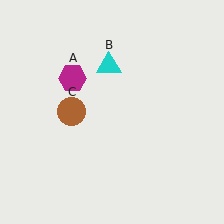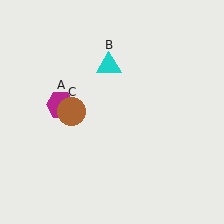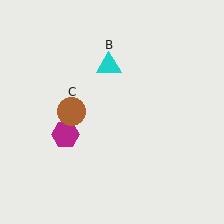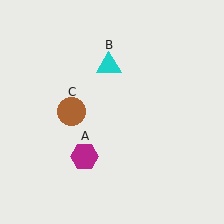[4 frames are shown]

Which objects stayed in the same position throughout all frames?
Cyan triangle (object B) and brown circle (object C) remained stationary.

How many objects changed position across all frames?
1 object changed position: magenta hexagon (object A).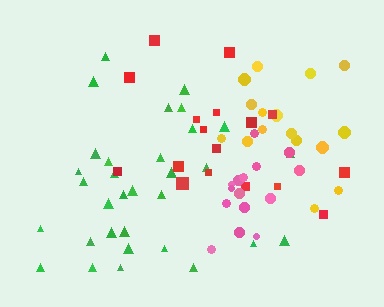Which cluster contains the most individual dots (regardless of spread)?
Green (32).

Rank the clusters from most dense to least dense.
pink, green, yellow, red.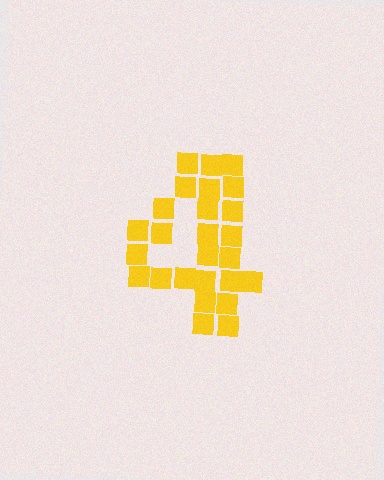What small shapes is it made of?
It is made of small squares.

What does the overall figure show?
The overall figure shows the digit 4.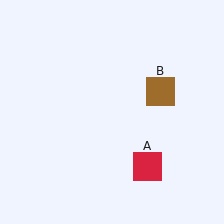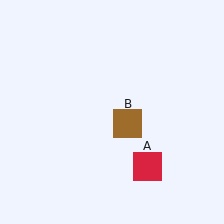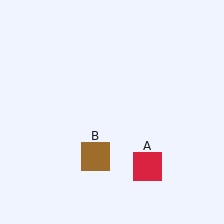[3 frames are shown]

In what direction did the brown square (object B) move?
The brown square (object B) moved down and to the left.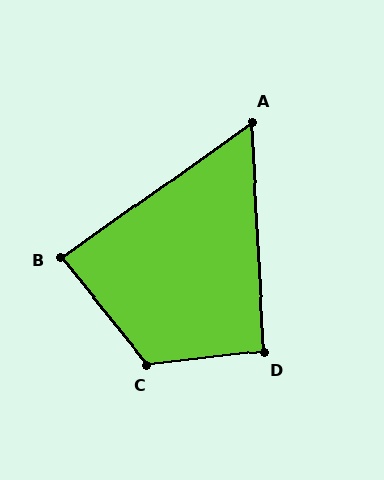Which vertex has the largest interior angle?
C, at approximately 122 degrees.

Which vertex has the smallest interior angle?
A, at approximately 58 degrees.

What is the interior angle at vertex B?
Approximately 86 degrees (approximately right).